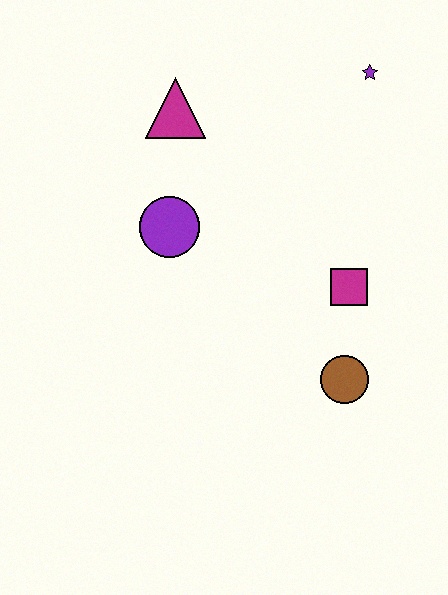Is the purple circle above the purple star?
No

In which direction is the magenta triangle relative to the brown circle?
The magenta triangle is above the brown circle.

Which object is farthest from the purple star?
The brown circle is farthest from the purple star.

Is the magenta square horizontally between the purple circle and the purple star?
Yes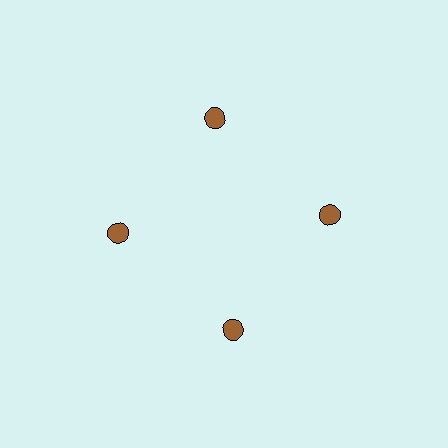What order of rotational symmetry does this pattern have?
This pattern has 4-fold rotational symmetry.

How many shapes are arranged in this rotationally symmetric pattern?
There are 4 shapes, arranged in 4 groups of 1.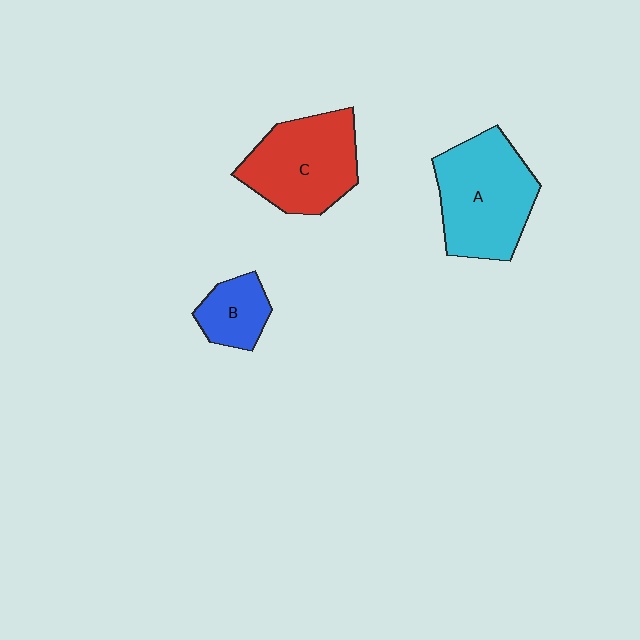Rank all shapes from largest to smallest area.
From largest to smallest: A (cyan), C (red), B (blue).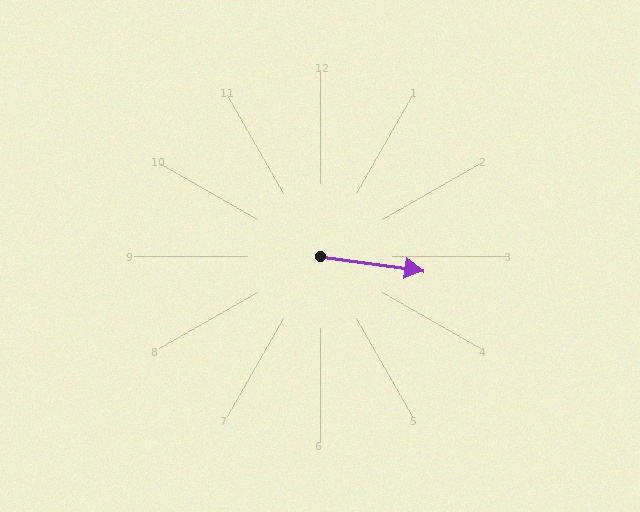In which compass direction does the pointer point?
East.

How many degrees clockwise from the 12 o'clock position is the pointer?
Approximately 98 degrees.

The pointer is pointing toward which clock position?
Roughly 3 o'clock.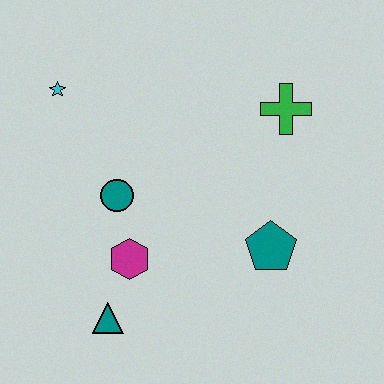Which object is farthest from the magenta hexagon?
The green cross is farthest from the magenta hexagon.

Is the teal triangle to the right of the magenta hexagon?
No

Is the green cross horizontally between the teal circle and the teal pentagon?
No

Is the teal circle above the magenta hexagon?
Yes